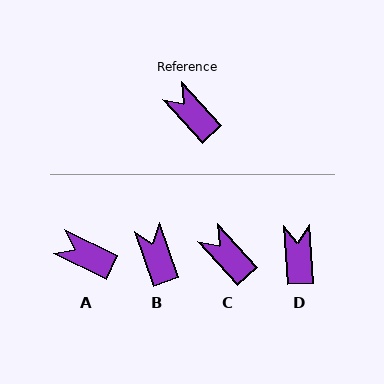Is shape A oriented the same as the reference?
No, it is off by about 21 degrees.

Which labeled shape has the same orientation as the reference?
C.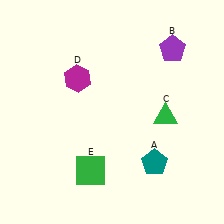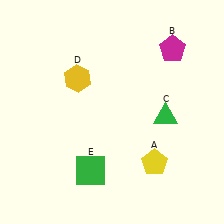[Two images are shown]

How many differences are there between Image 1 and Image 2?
There are 3 differences between the two images.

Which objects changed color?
A changed from teal to yellow. B changed from purple to magenta. D changed from magenta to yellow.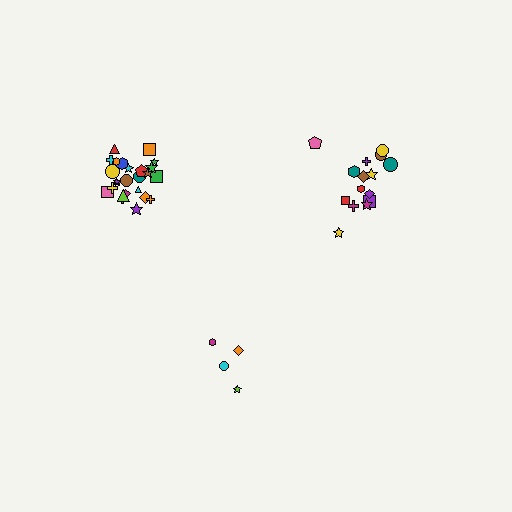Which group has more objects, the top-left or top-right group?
The top-left group.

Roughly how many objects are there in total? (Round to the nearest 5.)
Roughly 45 objects in total.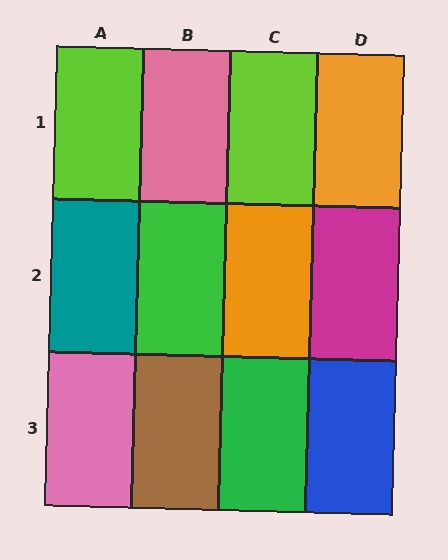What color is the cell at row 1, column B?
Pink.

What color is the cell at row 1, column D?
Orange.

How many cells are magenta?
1 cell is magenta.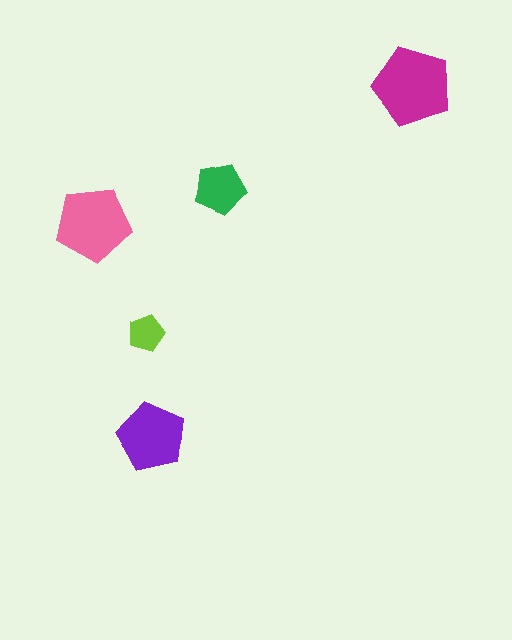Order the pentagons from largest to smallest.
the magenta one, the pink one, the purple one, the green one, the lime one.